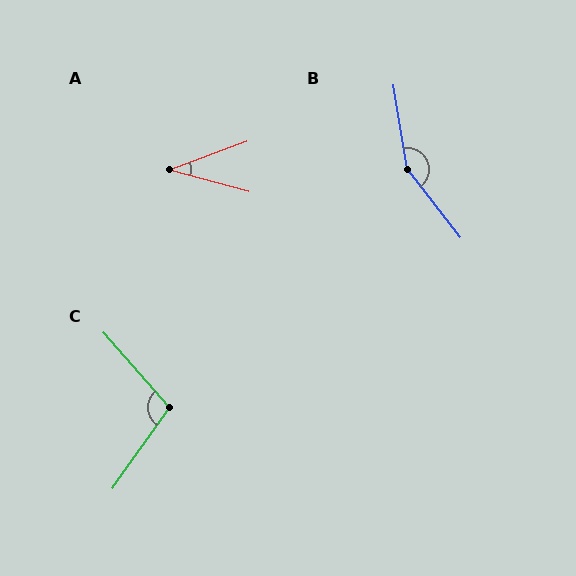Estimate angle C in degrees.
Approximately 103 degrees.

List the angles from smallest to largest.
A (35°), C (103°), B (151°).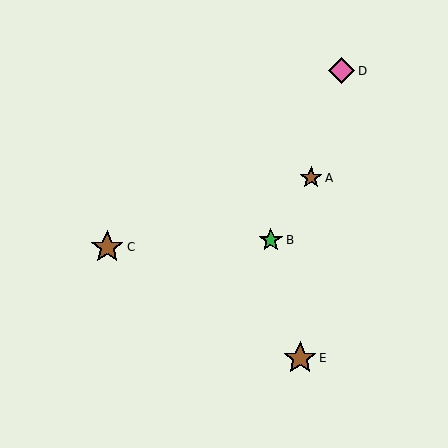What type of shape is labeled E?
Shape E is a brown star.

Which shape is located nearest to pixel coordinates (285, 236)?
The green star (labeled B) at (271, 240) is nearest to that location.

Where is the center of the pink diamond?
The center of the pink diamond is at (342, 71).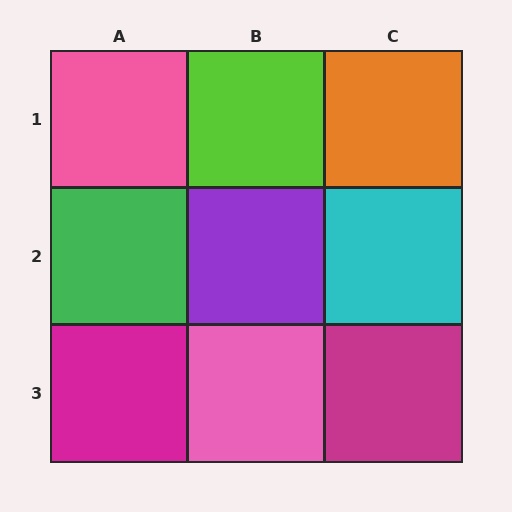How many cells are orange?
1 cell is orange.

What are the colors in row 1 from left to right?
Pink, lime, orange.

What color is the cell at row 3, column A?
Magenta.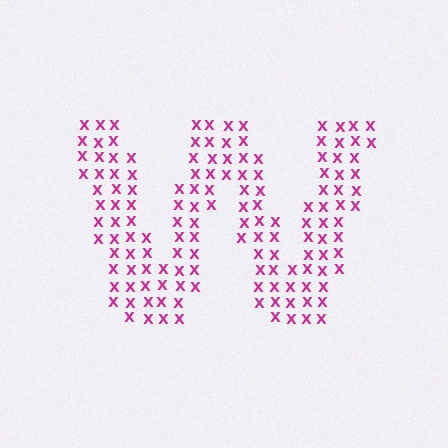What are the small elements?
The small elements are letter X's.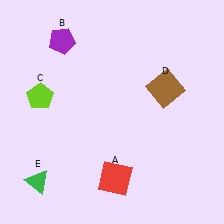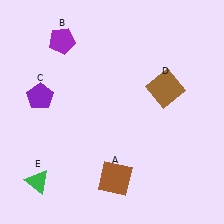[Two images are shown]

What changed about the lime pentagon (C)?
In Image 1, C is lime. In Image 2, it changed to purple.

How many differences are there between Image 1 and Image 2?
There are 2 differences between the two images.